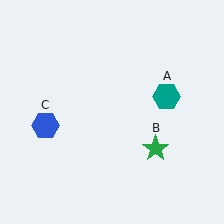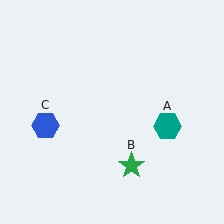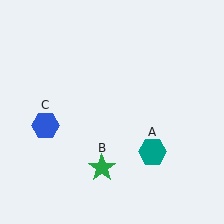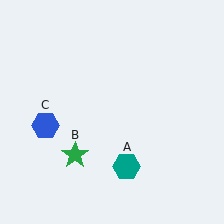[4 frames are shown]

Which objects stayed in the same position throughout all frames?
Blue hexagon (object C) remained stationary.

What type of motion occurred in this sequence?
The teal hexagon (object A), green star (object B) rotated clockwise around the center of the scene.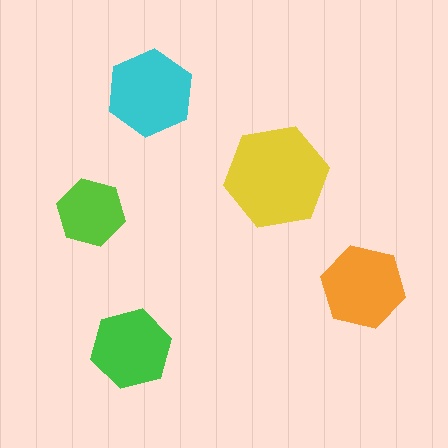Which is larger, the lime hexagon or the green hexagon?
The green one.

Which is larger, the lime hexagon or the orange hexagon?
The orange one.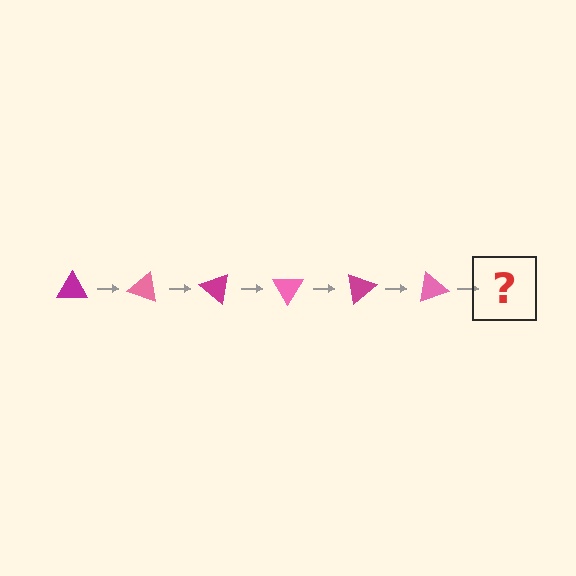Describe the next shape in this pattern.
It should be a magenta triangle, rotated 120 degrees from the start.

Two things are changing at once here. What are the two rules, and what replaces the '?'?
The two rules are that it rotates 20 degrees each step and the color cycles through magenta and pink. The '?' should be a magenta triangle, rotated 120 degrees from the start.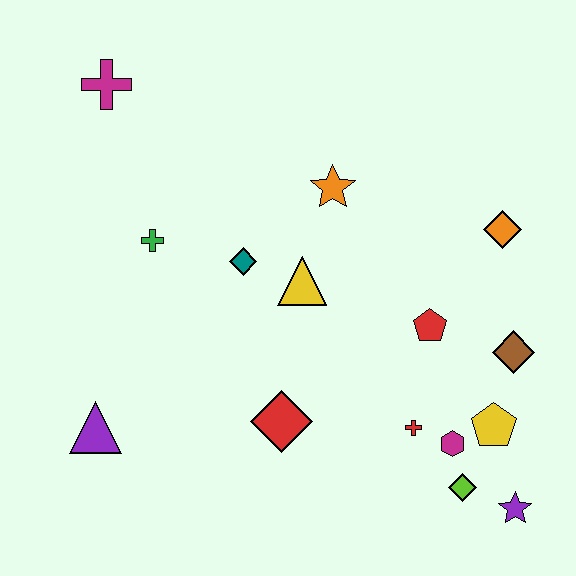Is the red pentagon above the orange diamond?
No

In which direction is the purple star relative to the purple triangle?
The purple star is to the right of the purple triangle.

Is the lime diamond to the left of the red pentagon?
No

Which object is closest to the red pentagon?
The brown diamond is closest to the red pentagon.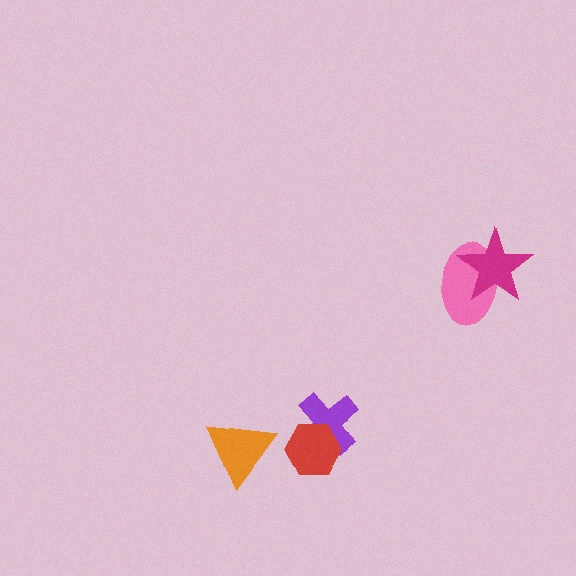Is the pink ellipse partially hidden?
Yes, it is partially covered by another shape.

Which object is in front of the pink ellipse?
The magenta star is in front of the pink ellipse.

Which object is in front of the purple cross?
The red hexagon is in front of the purple cross.